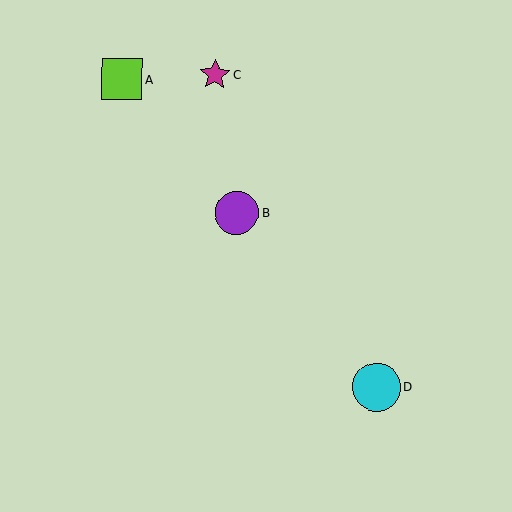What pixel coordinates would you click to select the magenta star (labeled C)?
Click at (215, 75) to select the magenta star C.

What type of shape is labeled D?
Shape D is a cyan circle.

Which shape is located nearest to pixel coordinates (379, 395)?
The cyan circle (labeled D) at (377, 387) is nearest to that location.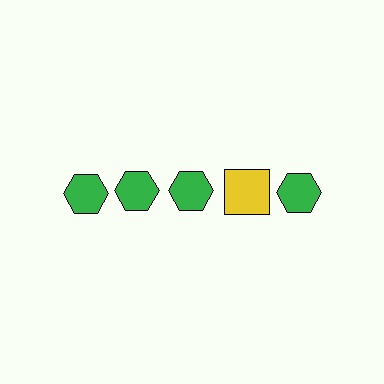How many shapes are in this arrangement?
There are 5 shapes arranged in a grid pattern.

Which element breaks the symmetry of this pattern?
The yellow square in the top row, second from right column breaks the symmetry. All other shapes are green hexagons.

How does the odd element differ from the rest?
It differs in both color (yellow instead of green) and shape (square instead of hexagon).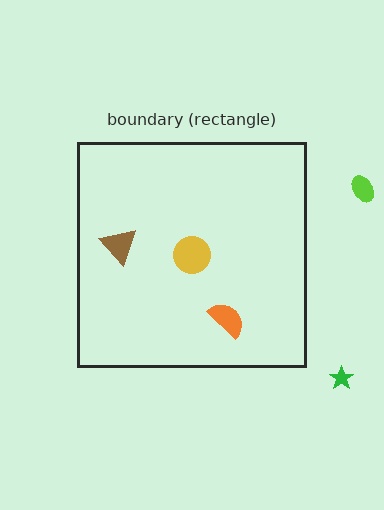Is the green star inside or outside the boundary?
Outside.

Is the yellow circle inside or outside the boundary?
Inside.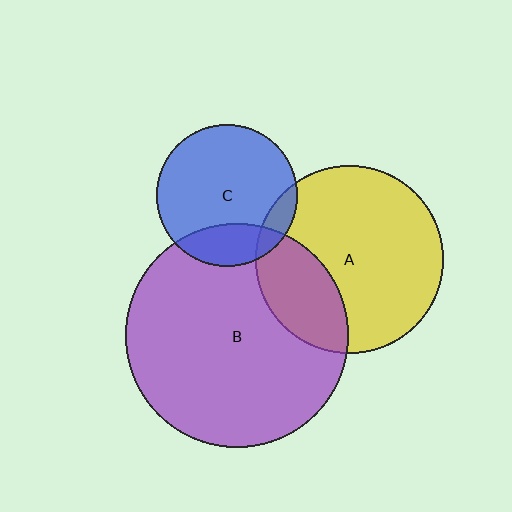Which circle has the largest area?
Circle B (purple).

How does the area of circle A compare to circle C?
Approximately 1.8 times.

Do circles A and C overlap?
Yes.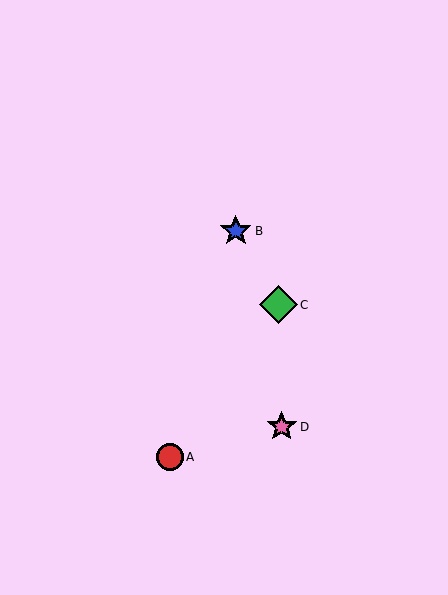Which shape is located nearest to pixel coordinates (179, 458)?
The red circle (labeled A) at (170, 457) is nearest to that location.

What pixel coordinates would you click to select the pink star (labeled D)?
Click at (282, 427) to select the pink star D.